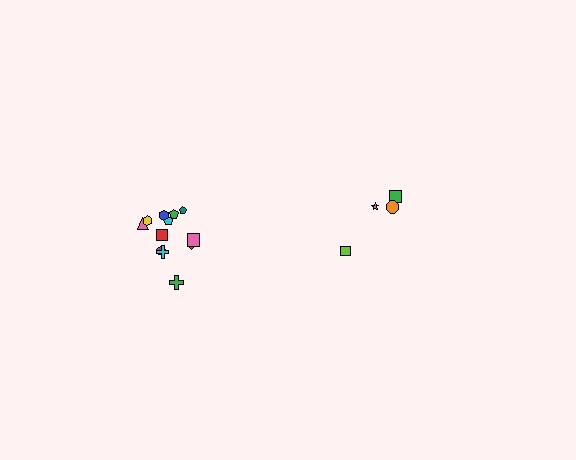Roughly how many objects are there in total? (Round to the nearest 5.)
Roughly 15 objects in total.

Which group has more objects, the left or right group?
The left group.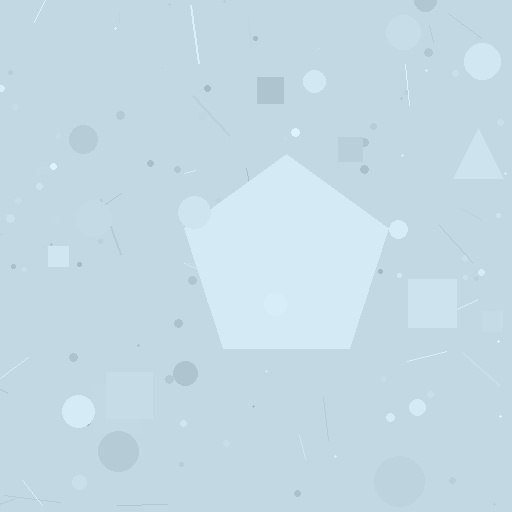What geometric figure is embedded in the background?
A pentagon is embedded in the background.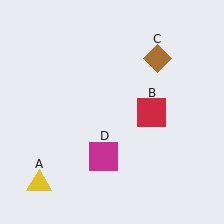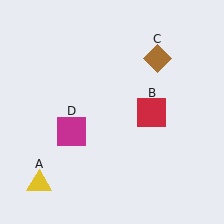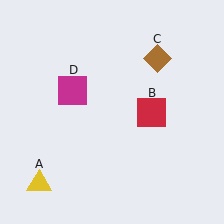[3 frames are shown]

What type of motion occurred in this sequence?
The magenta square (object D) rotated clockwise around the center of the scene.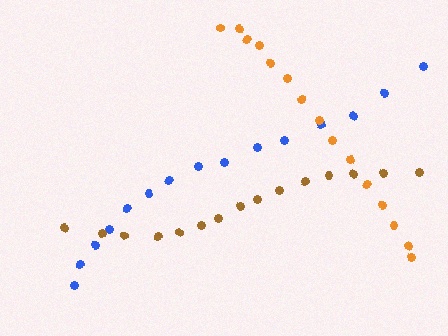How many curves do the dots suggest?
There are 3 distinct paths.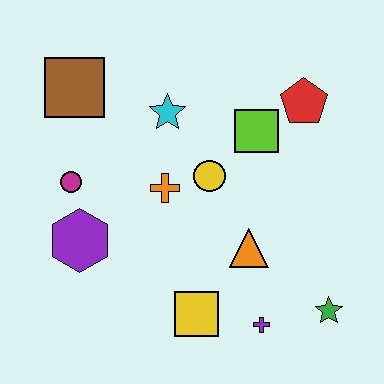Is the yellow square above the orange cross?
No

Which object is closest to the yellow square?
The purple cross is closest to the yellow square.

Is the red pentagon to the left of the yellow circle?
No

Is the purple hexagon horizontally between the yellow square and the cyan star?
No